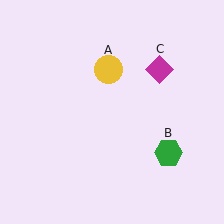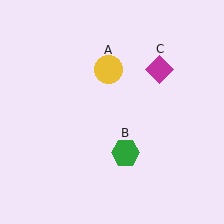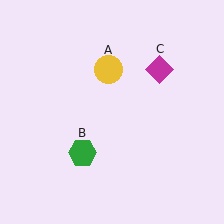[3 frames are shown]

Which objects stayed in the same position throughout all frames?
Yellow circle (object A) and magenta diamond (object C) remained stationary.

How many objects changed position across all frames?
1 object changed position: green hexagon (object B).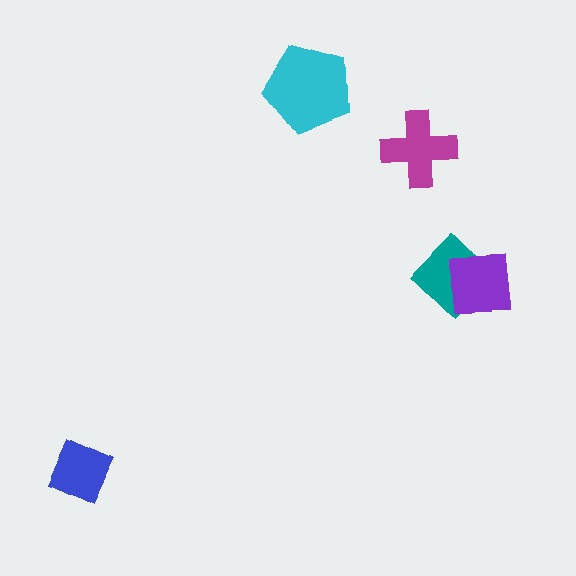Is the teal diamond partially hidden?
Yes, it is partially covered by another shape.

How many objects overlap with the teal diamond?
1 object overlaps with the teal diamond.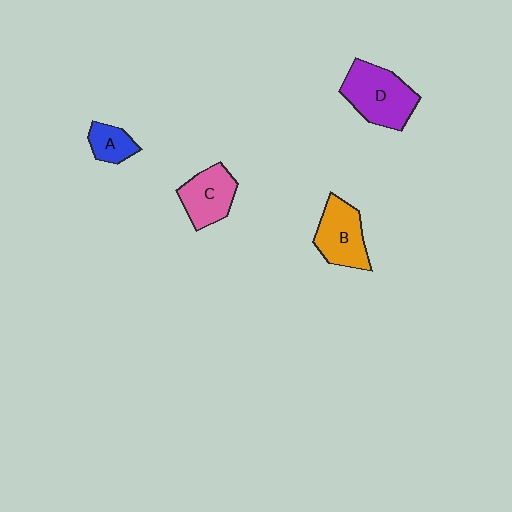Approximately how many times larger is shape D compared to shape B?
Approximately 1.3 times.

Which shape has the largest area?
Shape D (purple).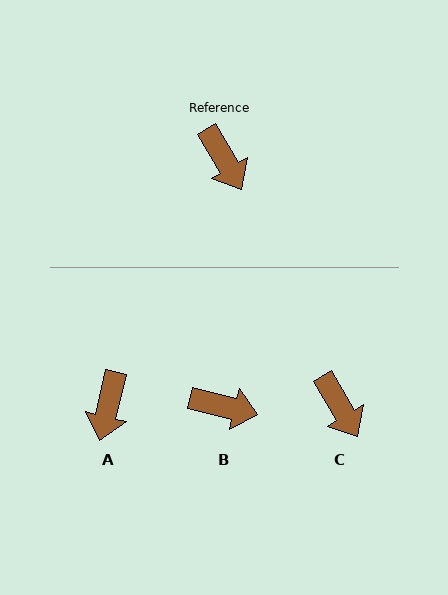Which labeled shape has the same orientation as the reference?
C.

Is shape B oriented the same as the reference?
No, it is off by about 45 degrees.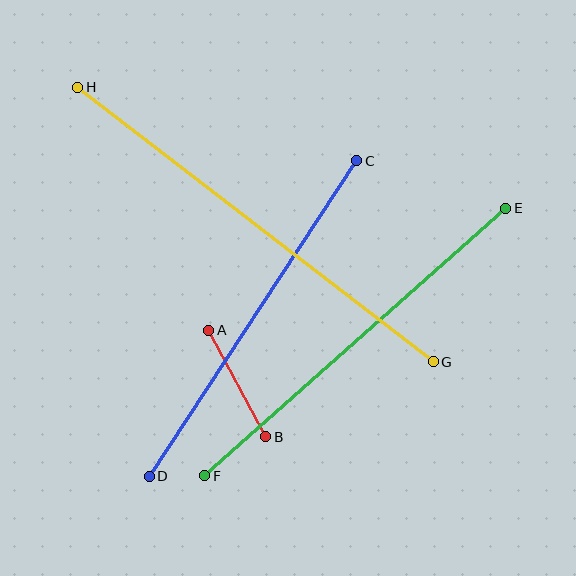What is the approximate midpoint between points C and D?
The midpoint is at approximately (253, 318) pixels.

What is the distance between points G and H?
The distance is approximately 449 pixels.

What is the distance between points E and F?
The distance is approximately 403 pixels.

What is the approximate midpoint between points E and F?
The midpoint is at approximately (355, 342) pixels.